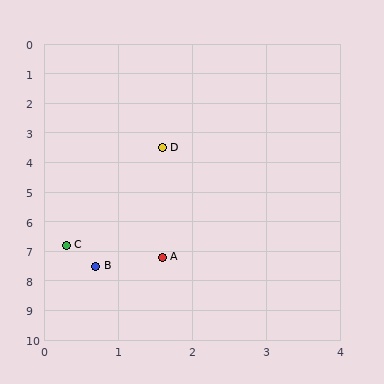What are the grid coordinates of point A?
Point A is at approximately (1.6, 7.2).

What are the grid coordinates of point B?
Point B is at approximately (0.7, 7.5).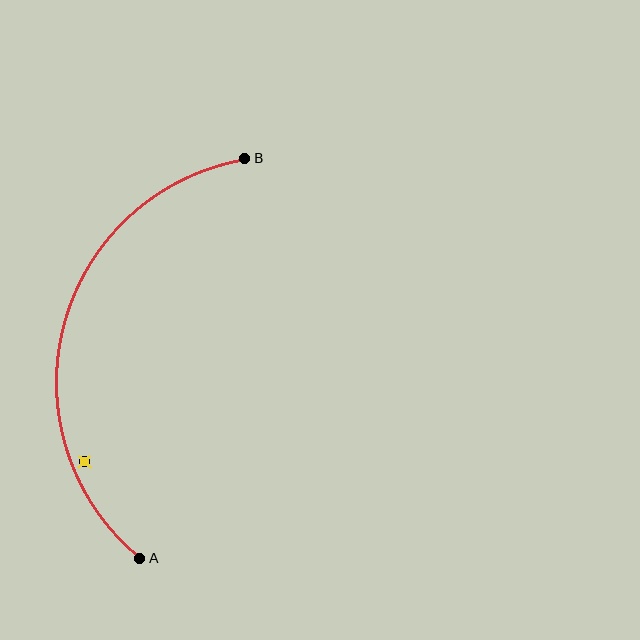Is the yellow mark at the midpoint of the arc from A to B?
No — the yellow mark does not lie on the arc at all. It sits slightly inside the curve.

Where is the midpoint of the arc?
The arc midpoint is the point on the curve farthest from the straight line joining A and B. It sits to the left of that line.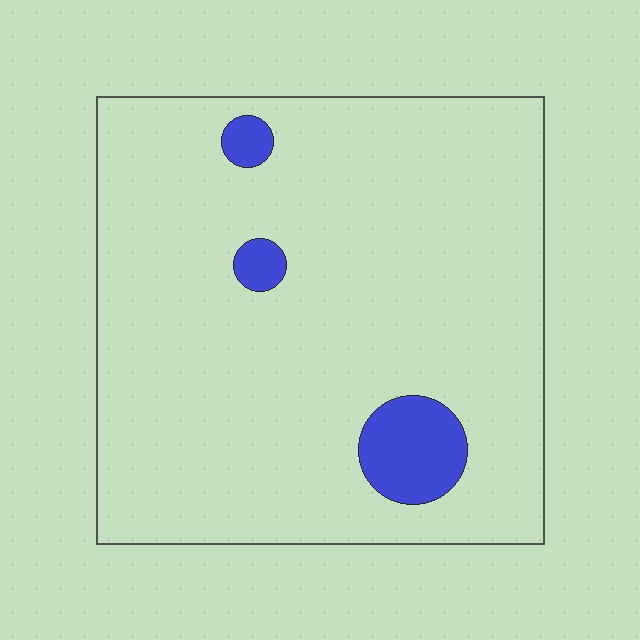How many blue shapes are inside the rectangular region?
3.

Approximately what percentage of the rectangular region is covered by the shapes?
Approximately 5%.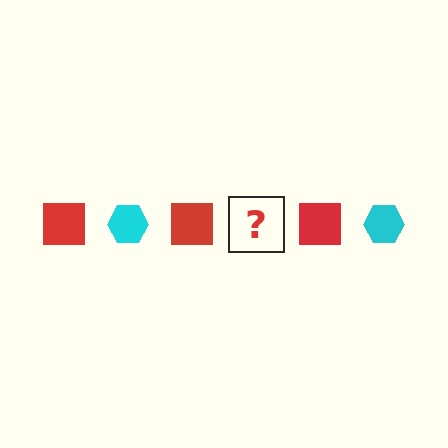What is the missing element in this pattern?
The missing element is a cyan hexagon.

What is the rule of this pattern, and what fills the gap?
The rule is that the pattern alternates between red square and cyan hexagon. The gap should be filled with a cyan hexagon.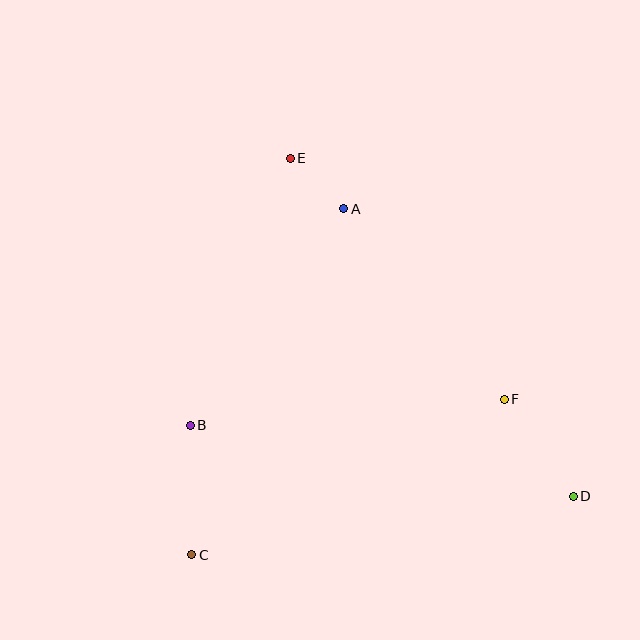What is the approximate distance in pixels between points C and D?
The distance between C and D is approximately 386 pixels.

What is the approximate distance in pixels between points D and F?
The distance between D and F is approximately 119 pixels.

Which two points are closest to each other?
Points A and E are closest to each other.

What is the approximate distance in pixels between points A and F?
The distance between A and F is approximately 249 pixels.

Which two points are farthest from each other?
Points D and E are farthest from each other.